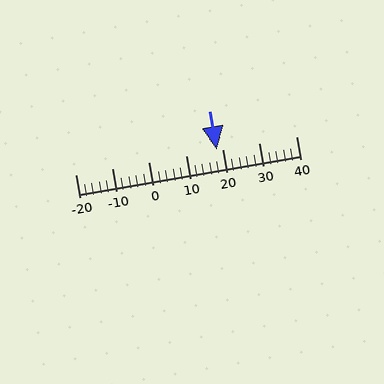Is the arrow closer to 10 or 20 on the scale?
The arrow is closer to 20.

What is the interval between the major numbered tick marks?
The major tick marks are spaced 10 units apart.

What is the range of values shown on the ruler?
The ruler shows values from -20 to 40.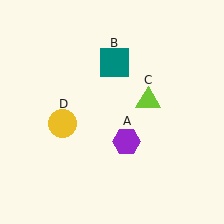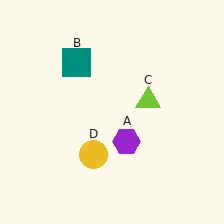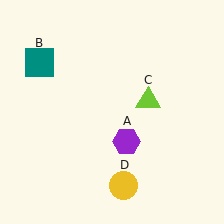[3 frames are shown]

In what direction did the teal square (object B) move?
The teal square (object B) moved left.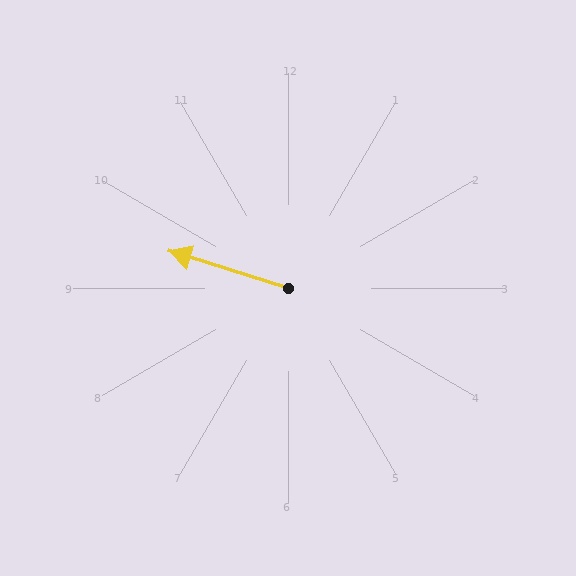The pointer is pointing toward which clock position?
Roughly 10 o'clock.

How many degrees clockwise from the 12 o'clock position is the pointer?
Approximately 287 degrees.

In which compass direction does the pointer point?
West.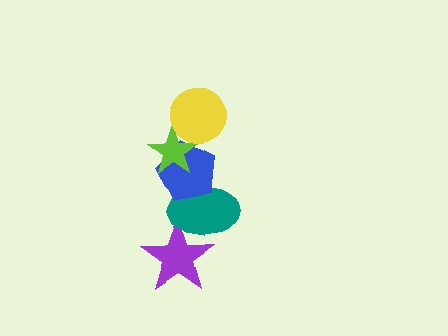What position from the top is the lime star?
The lime star is 2nd from the top.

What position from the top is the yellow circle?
The yellow circle is 1st from the top.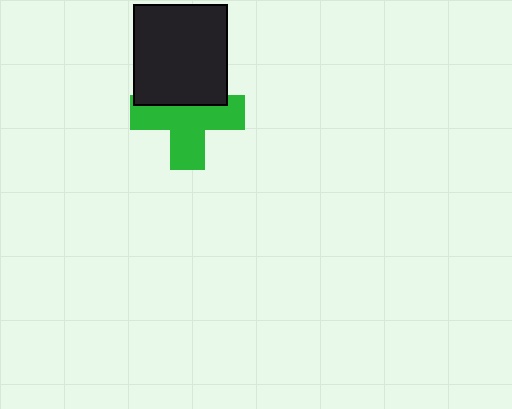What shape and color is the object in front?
The object in front is a black rectangle.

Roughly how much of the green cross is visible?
Most of it is visible (roughly 65%).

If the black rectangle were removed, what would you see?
You would see the complete green cross.